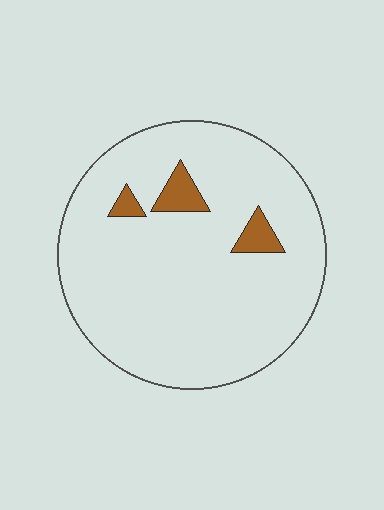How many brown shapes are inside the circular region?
3.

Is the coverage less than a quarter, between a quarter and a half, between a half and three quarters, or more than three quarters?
Less than a quarter.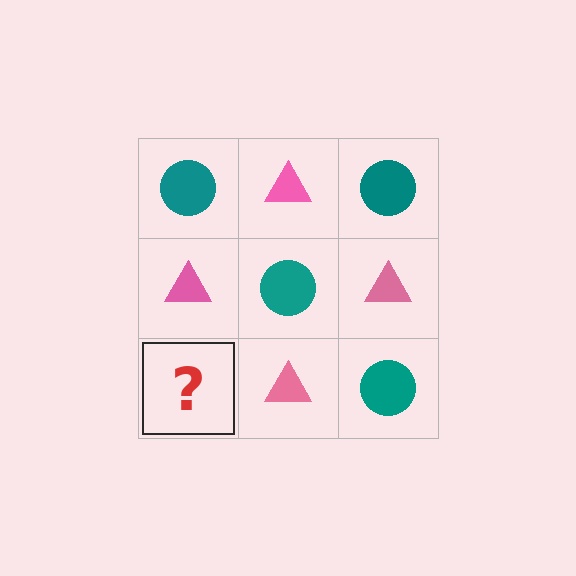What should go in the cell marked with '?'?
The missing cell should contain a teal circle.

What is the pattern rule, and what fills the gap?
The rule is that it alternates teal circle and pink triangle in a checkerboard pattern. The gap should be filled with a teal circle.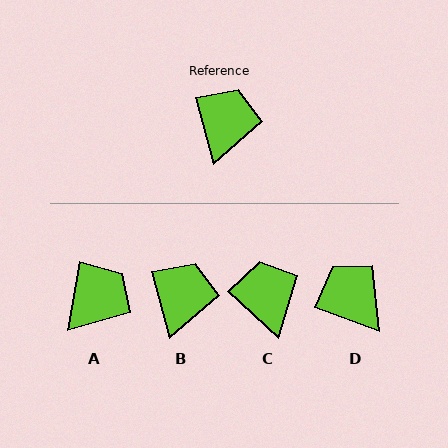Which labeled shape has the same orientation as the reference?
B.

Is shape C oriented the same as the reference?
No, it is off by about 33 degrees.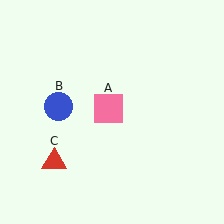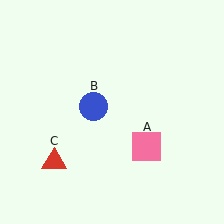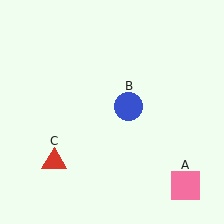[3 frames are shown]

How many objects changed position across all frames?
2 objects changed position: pink square (object A), blue circle (object B).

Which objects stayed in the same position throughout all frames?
Red triangle (object C) remained stationary.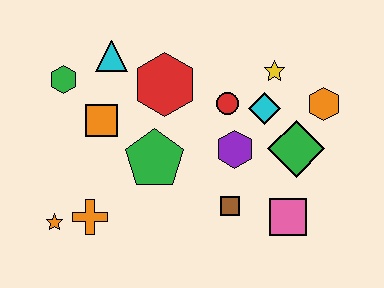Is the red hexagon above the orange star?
Yes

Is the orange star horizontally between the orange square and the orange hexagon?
No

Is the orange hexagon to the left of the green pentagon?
No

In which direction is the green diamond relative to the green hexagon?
The green diamond is to the right of the green hexagon.